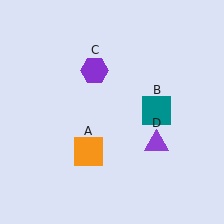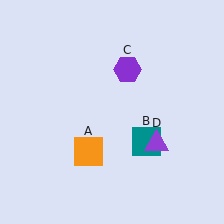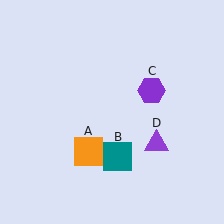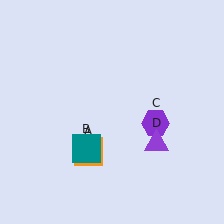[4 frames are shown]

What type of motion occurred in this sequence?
The teal square (object B), purple hexagon (object C) rotated clockwise around the center of the scene.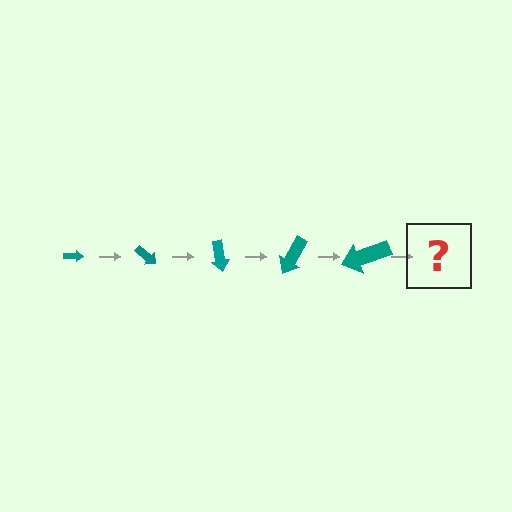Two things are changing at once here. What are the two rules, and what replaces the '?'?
The two rules are that the arrow grows larger each step and it rotates 40 degrees each step. The '?' should be an arrow, larger than the previous one and rotated 200 degrees from the start.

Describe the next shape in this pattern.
It should be an arrow, larger than the previous one and rotated 200 degrees from the start.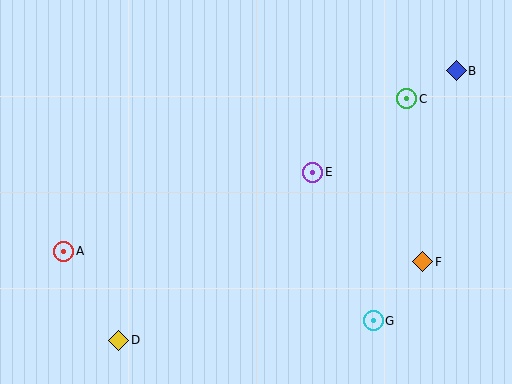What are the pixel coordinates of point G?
Point G is at (373, 321).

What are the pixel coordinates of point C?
Point C is at (407, 99).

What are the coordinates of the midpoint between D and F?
The midpoint between D and F is at (271, 301).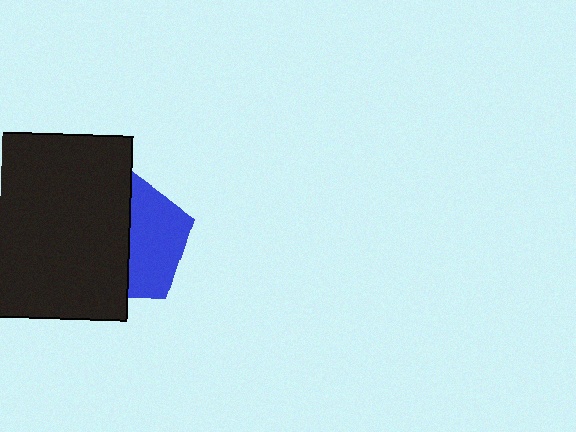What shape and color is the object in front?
The object in front is a black rectangle.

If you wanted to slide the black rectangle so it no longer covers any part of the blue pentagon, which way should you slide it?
Slide it left — that is the most direct way to separate the two shapes.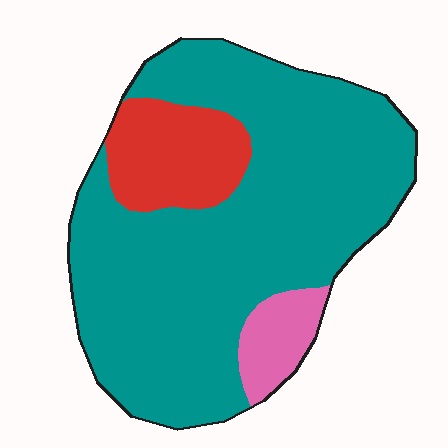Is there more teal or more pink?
Teal.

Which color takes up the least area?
Pink, at roughly 5%.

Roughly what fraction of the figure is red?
Red covers roughly 15% of the figure.